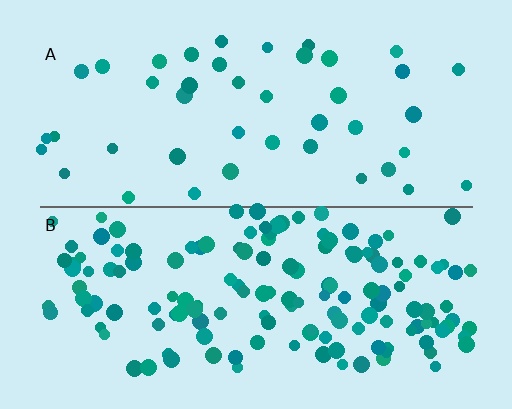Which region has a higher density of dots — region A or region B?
B (the bottom).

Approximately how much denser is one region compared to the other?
Approximately 3.5× — region B over region A.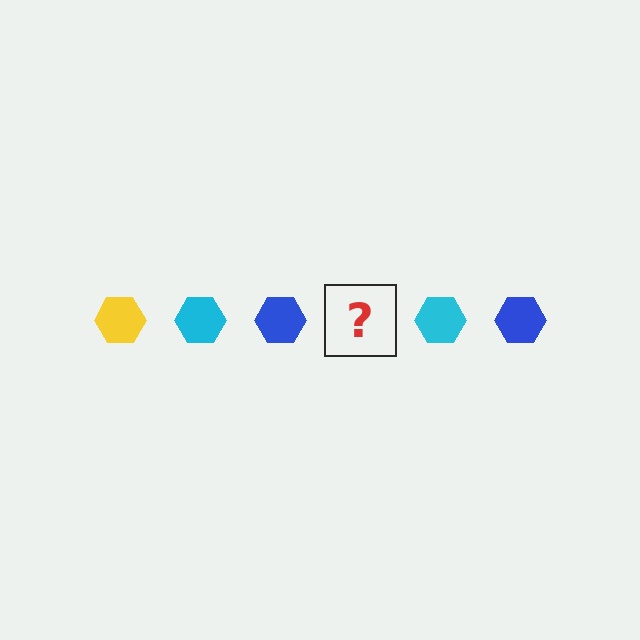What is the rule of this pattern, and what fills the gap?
The rule is that the pattern cycles through yellow, cyan, blue hexagons. The gap should be filled with a yellow hexagon.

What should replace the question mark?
The question mark should be replaced with a yellow hexagon.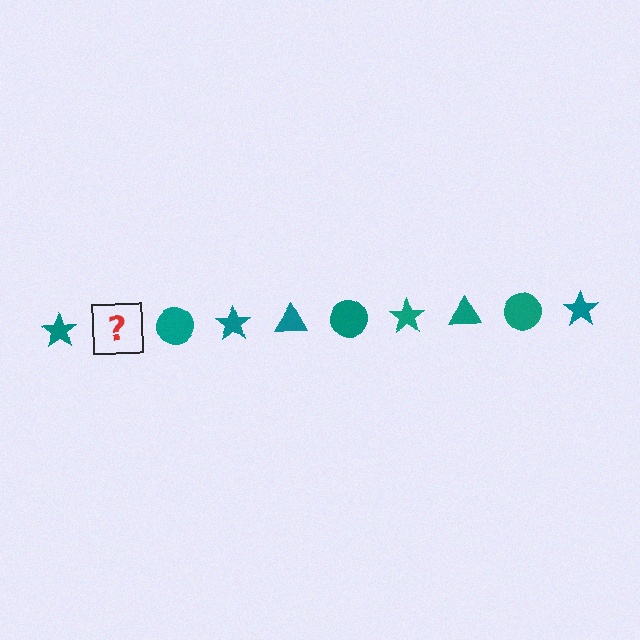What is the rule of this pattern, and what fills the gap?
The rule is that the pattern cycles through star, triangle, circle shapes in teal. The gap should be filled with a teal triangle.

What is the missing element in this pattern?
The missing element is a teal triangle.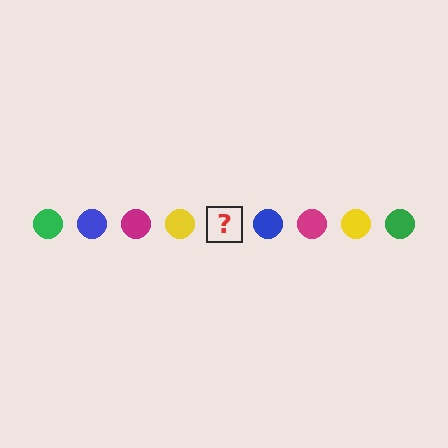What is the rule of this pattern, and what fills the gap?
The rule is that the pattern cycles through green, blue, magenta, yellow circles. The gap should be filled with a green circle.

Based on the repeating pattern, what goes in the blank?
The blank should be a green circle.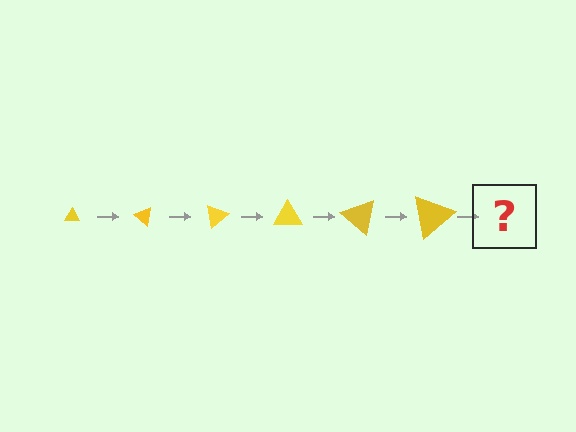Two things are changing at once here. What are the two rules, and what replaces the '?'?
The two rules are that the triangle grows larger each step and it rotates 40 degrees each step. The '?' should be a triangle, larger than the previous one and rotated 240 degrees from the start.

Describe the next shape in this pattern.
It should be a triangle, larger than the previous one and rotated 240 degrees from the start.